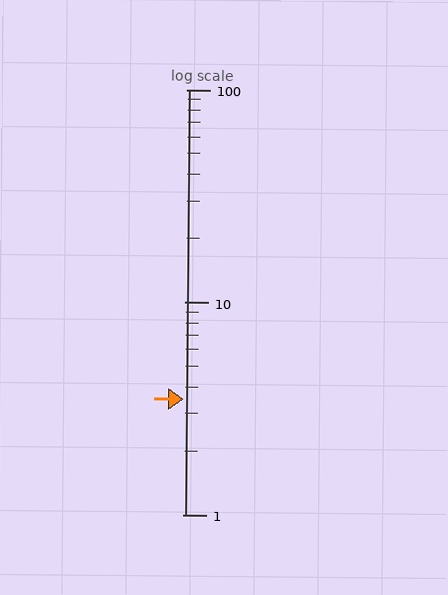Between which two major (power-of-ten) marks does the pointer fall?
The pointer is between 1 and 10.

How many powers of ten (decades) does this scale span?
The scale spans 2 decades, from 1 to 100.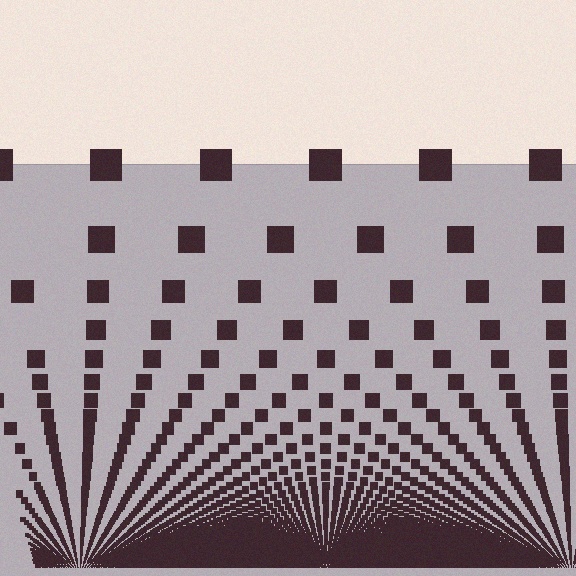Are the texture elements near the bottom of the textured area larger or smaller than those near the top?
Smaller. The gradient is inverted — elements near the bottom are smaller and denser.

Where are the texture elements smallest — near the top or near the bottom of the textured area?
Near the bottom.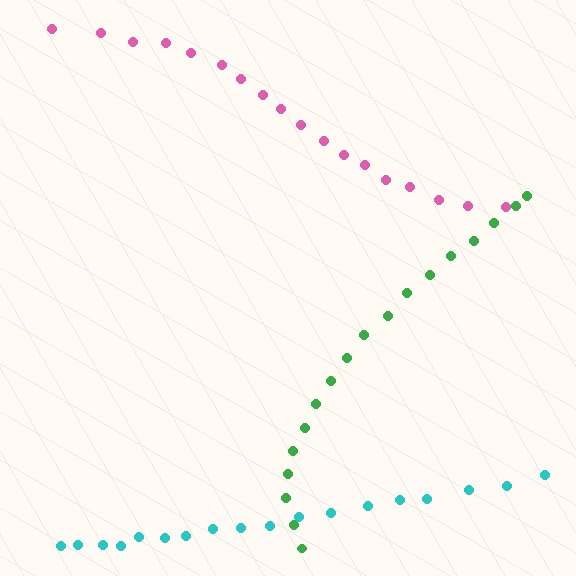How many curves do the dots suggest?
There are 3 distinct paths.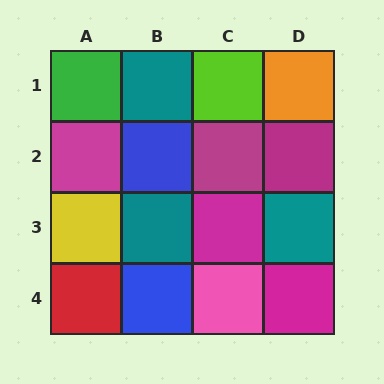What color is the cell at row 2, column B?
Blue.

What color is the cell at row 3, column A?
Yellow.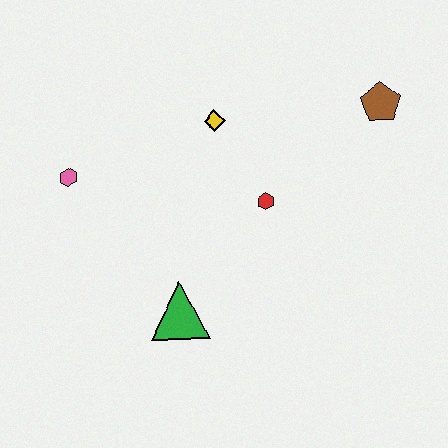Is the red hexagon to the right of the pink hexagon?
Yes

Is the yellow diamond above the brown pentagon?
No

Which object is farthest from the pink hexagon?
The brown pentagon is farthest from the pink hexagon.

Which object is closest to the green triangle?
The red hexagon is closest to the green triangle.